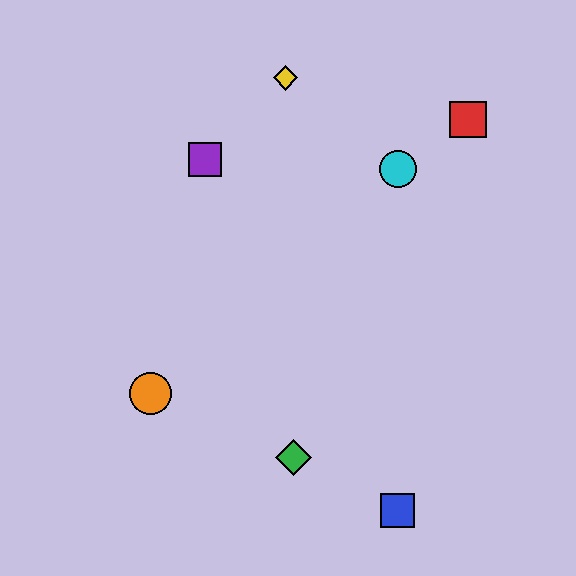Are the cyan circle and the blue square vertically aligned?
Yes, both are at x≈398.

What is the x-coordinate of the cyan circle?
The cyan circle is at x≈398.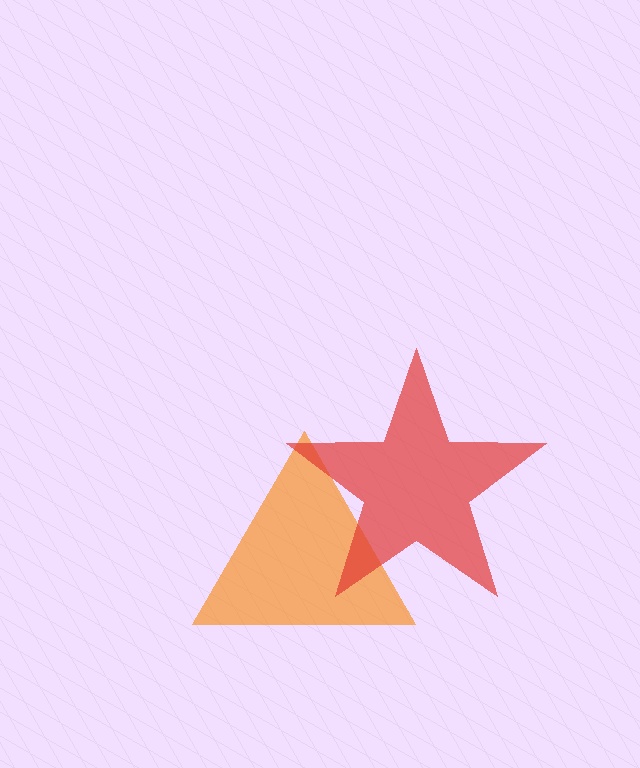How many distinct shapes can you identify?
There are 2 distinct shapes: an orange triangle, a red star.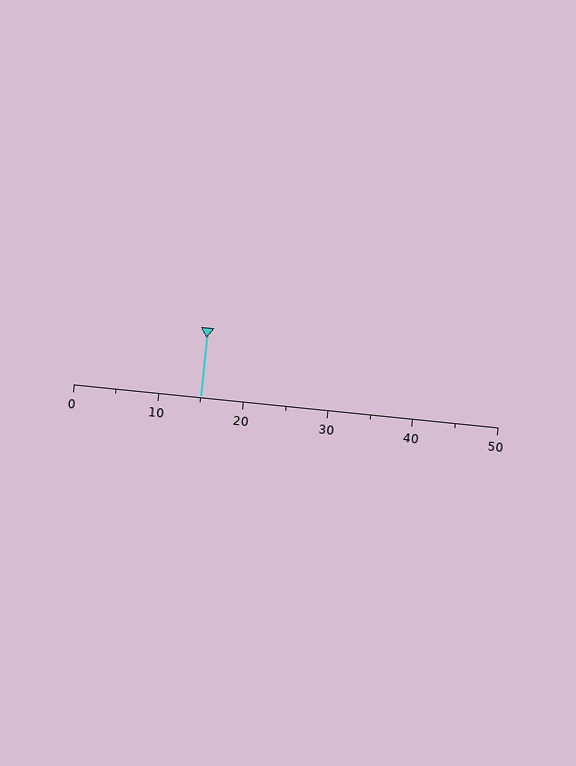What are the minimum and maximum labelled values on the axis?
The axis runs from 0 to 50.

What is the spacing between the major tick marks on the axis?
The major ticks are spaced 10 apart.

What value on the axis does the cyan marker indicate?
The marker indicates approximately 15.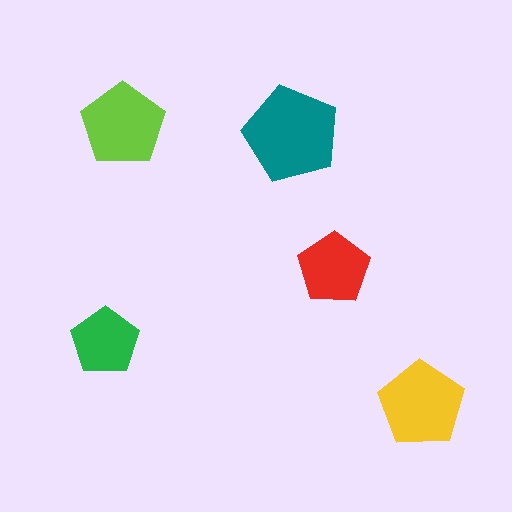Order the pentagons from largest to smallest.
the teal one, the yellow one, the lime one, the red one, the green one.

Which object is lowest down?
The yellow pentagon is bottommost.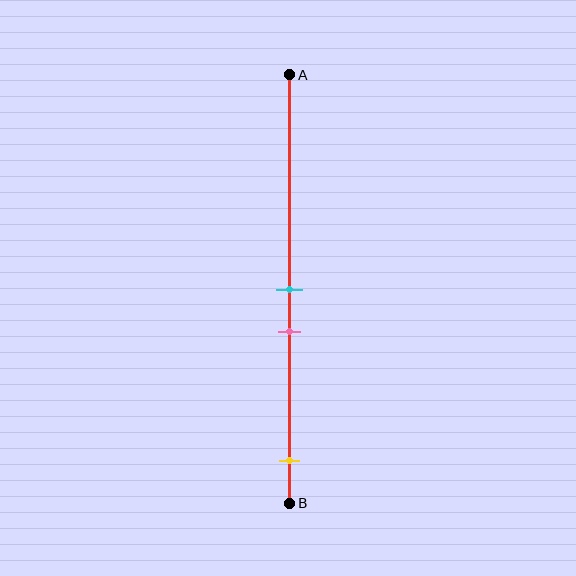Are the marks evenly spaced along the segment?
No, the marks are not evenly spaced.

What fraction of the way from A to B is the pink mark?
The pink mark is approximately 60% (0.6) of the way from A to B.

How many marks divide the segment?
There are 3 marks dividing the segment.